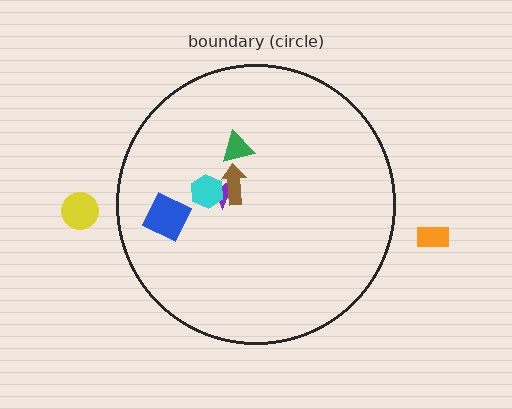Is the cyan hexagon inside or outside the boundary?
Inside.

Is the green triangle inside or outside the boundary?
Inside.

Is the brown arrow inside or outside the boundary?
Inside.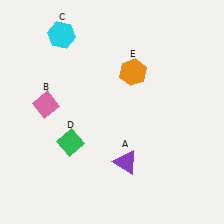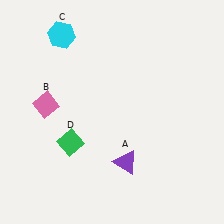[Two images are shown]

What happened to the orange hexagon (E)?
The orange hexagon (E) was removed in Image 2. It was in the top-right area of Image 1.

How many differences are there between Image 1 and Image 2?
There is 1 difference between the two images.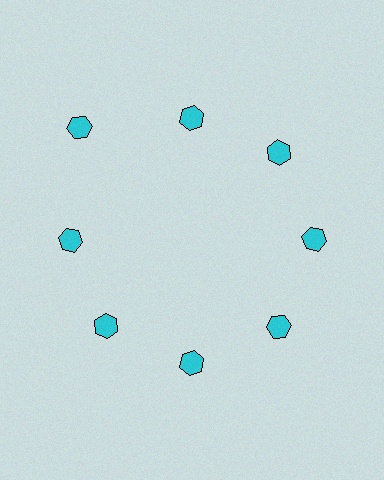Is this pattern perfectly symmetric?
No. The 8 cyan hexagons are arranged in a ring, but one element near the 10 o'clock position is pushed outward from the center, breaking the 8-fold rotational symmetry.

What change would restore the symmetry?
The symmetry would be restored by moving it inward, back onto the ring so that all 8 hexagons sit at equal angles and equal distance from the center.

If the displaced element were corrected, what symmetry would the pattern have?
It would have 8-fold rotational symmetry — the pattern would map onto itself every 45 degrees.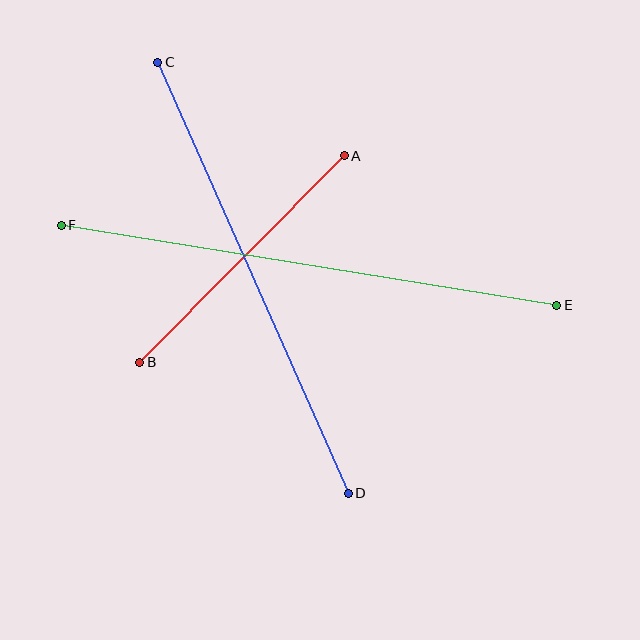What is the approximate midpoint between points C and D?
The midpoint is at approximately (253, 278) pixels.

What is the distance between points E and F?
The distance is approximately 502 pixels.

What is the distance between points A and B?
The distance is approximately 291 pixels.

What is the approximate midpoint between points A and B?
The midpoint is at approximately (242, 259) pixels.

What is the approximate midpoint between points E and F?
The midpoint is at approximately (309, 265) pixels.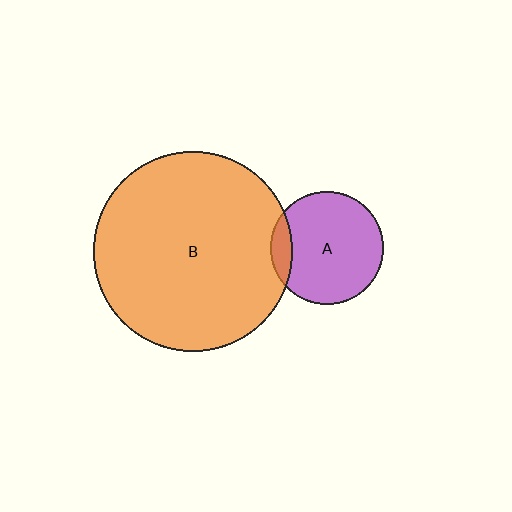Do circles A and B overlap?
Yes.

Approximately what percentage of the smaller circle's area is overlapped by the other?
Approximately 10%.